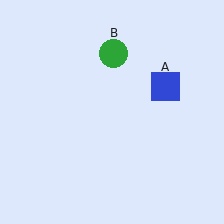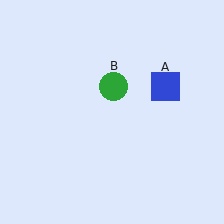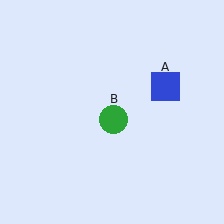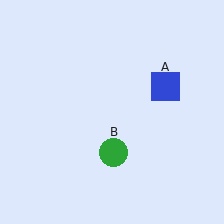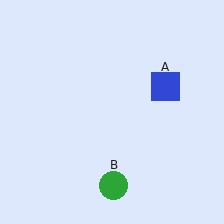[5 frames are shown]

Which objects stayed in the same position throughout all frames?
Blue square (object A) remained stationary.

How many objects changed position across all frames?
1 object changed position: green circle (object B).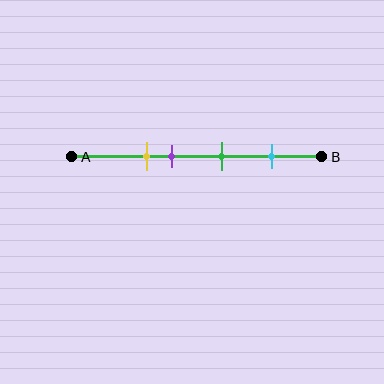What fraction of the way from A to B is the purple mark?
The purple mark is approximately 40% (0.4) of the way from A to B.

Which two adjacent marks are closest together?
The yellow and purple marks are the closest adjacent pair.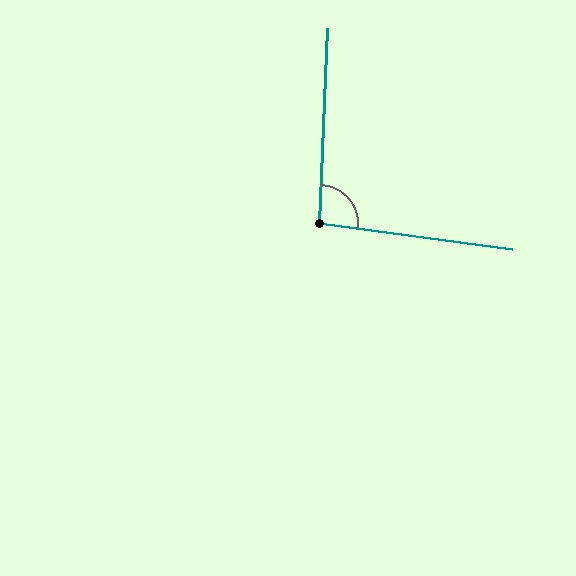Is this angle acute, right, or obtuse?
It is obtuse.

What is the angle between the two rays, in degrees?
Approximately 95 degrees.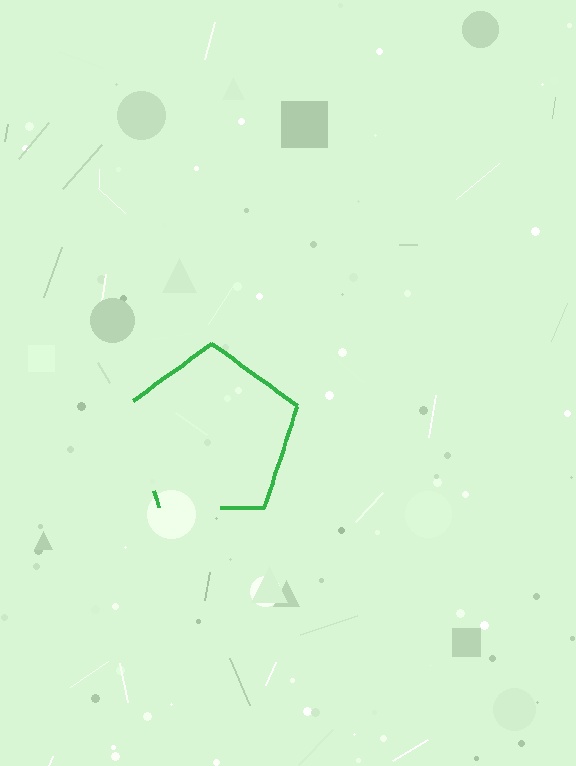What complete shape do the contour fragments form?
The contour fragments form a pentagon.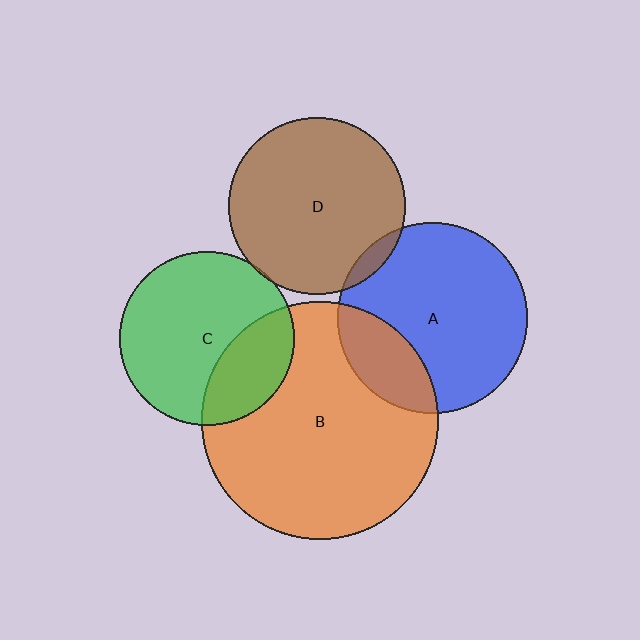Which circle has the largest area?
Circle B (orange).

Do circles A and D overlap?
Yes.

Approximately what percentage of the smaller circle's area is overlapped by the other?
Approximately 5%.